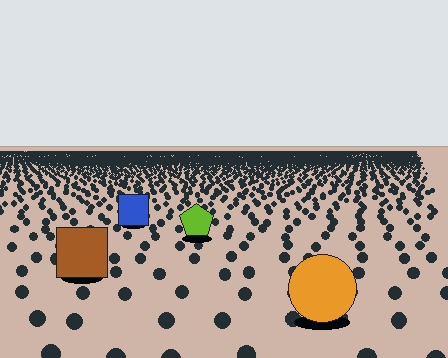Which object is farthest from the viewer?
The blue square is farthest from the viewer. It appears smaller and the ground texture around it is denser.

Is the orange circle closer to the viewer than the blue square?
Yes. The orange circle is closer — you can tell from the texture gradient: the ground texture is coarser near it.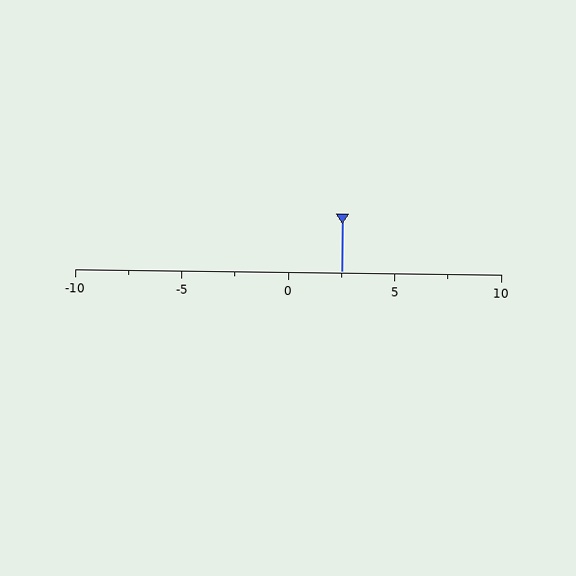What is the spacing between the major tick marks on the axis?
The major ticks are spaced 5 apart.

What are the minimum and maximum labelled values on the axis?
The axis runs from -10 to 10.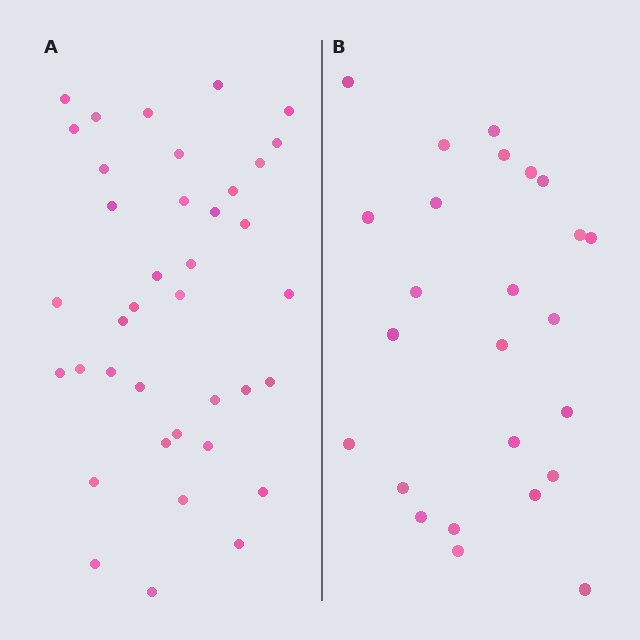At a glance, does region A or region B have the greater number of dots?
Region A (the left region) has more dots.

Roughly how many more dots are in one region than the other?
Region A has approximately 15 more dots than region B.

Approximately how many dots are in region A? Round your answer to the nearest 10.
About 40 dots. (The exact count is 38, which rounds to 40.)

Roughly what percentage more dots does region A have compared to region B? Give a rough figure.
About 50% more.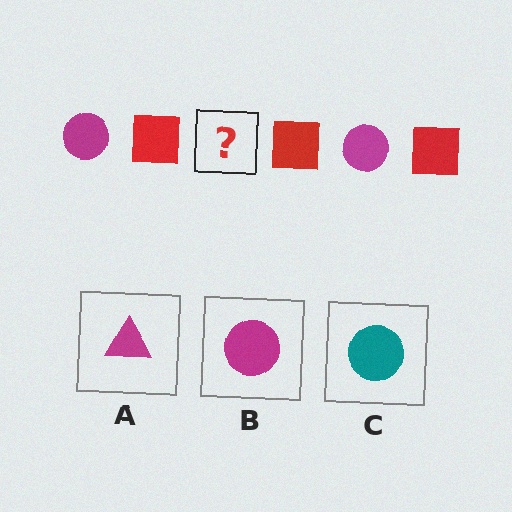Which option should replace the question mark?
Option B.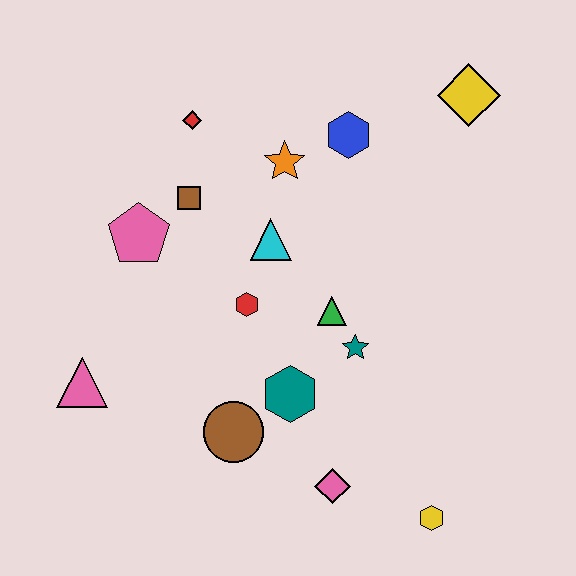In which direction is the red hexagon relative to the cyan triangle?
The red hexagon is below the cyan triangle.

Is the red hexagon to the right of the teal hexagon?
No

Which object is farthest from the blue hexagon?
The yellow hexagon is farthest from the blue hexagon.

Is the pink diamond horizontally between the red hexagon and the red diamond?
No